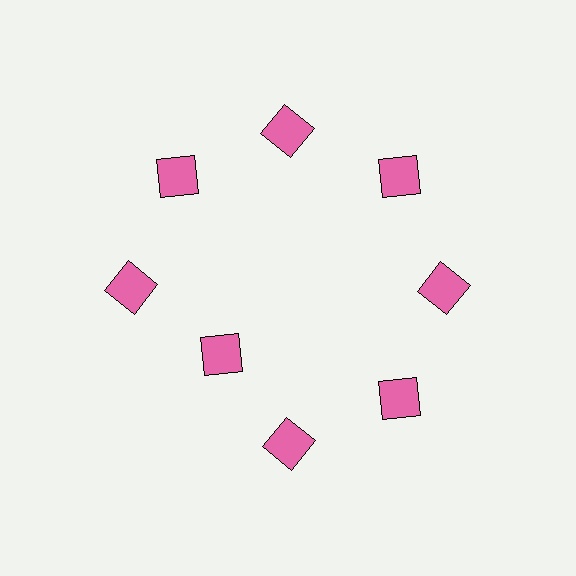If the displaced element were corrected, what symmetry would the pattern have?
It would have 8-fold rotational symmetry — the pattern would map onto itself every 45 degrees.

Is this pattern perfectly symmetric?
No. The 8 pink squares are arranged in a ring, but one element near the 8 o'clock position is pulled inward toward the center, breaking the 8-fold rotational symmetry.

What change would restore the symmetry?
The symmetry would be restored by moving it outward, back onto the ring so that all 8 squares sit at equal angles and equal distance from the center.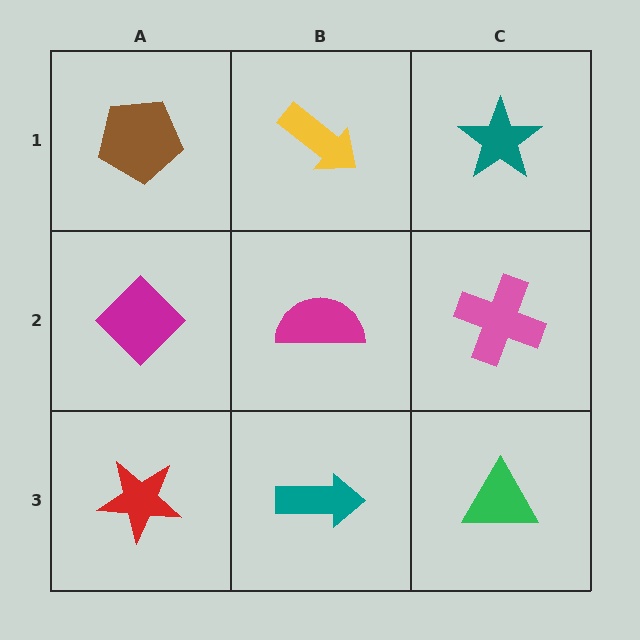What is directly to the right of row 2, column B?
A pink cross.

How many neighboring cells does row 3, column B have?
3.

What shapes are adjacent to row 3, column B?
A magenta semicircle (row 2, column B), a red star (row 3, column A), a green triangle (row 3, column C).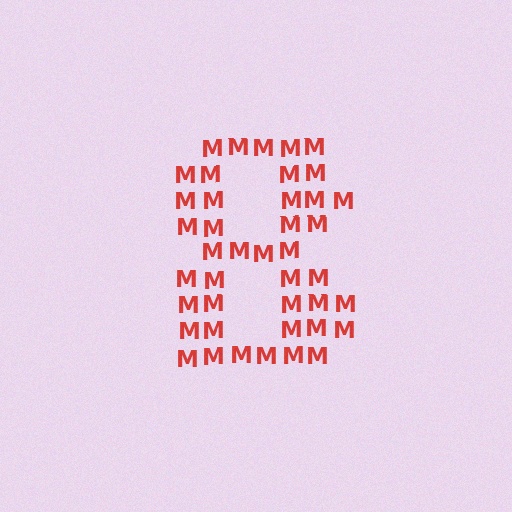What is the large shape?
The large shape is the digit 8.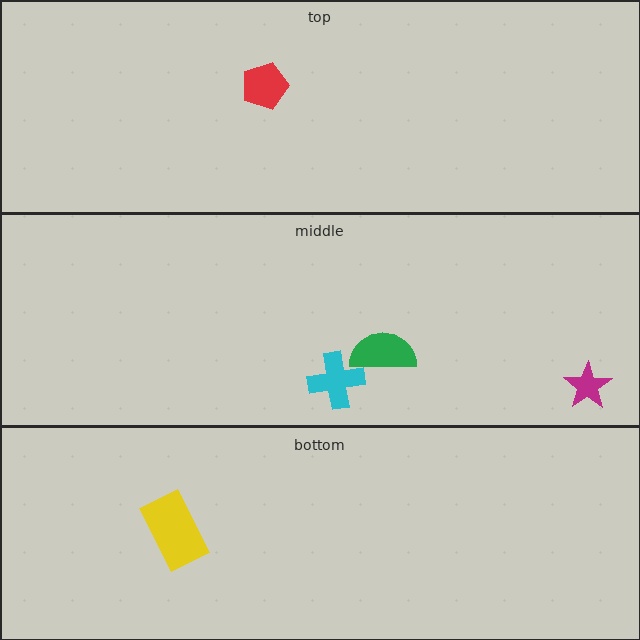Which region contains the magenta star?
The middle region.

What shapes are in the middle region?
The cyan cross, the green semicircle, the magenta star.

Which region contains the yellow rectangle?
The bottom region.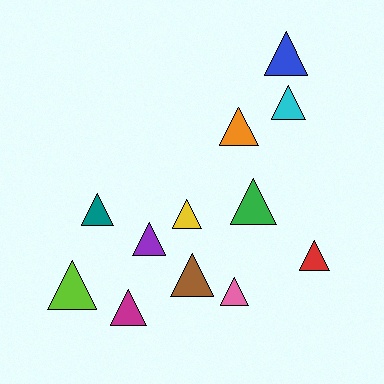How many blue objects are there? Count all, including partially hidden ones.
There is 1 blue object.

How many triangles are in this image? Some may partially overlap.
There are 12 triangles.